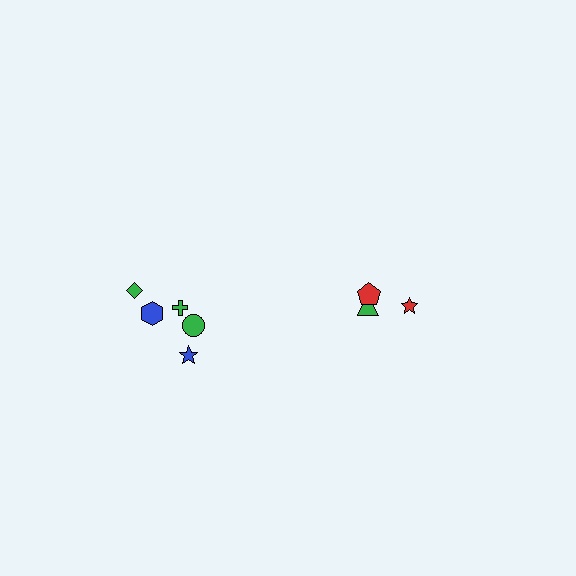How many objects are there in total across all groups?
There are 8 objects.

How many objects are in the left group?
There are 5 objects.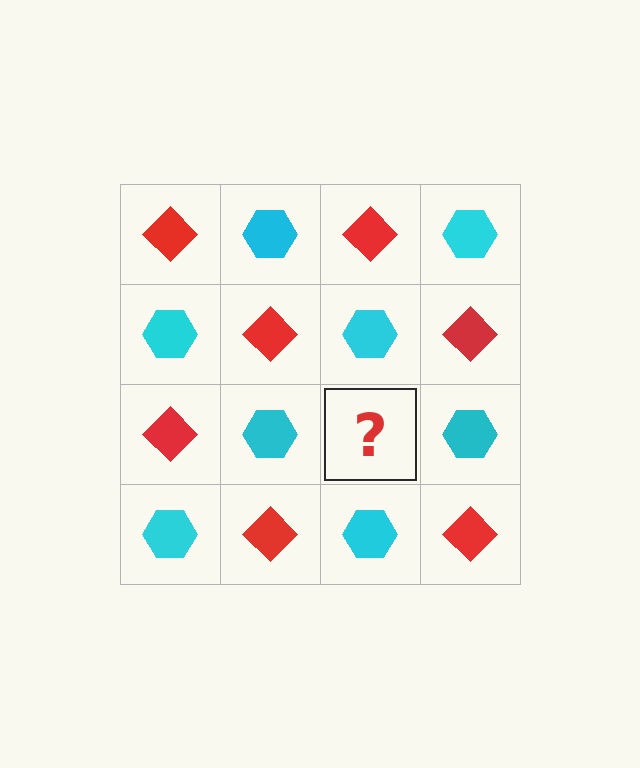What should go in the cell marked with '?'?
The missing cell should contain a red diamond.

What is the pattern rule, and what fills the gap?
The rule is that it alternates red diamond and cyan hexagon in a checkerboard pattern. The gap should be filled with a red diamond.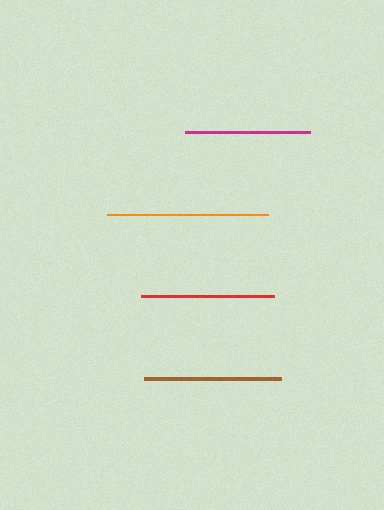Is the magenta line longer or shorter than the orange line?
The orange line is longer than the magenta line.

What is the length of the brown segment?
The brown segment is approximately 137 pixels long.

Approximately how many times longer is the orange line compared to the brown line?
The orange line is approximately 1.2 times the length of the brown line.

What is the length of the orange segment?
The orange segment is approximately 161 pixels long.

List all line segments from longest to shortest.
From longest to shortest: orange, brown, red, magenta.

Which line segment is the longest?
The orange line is the longest at approximately 161 pixels.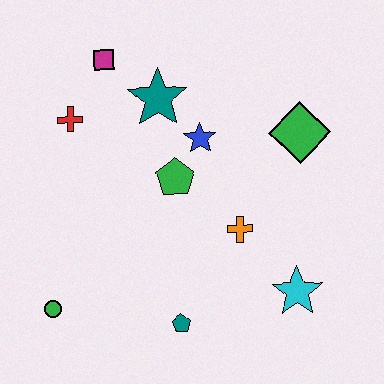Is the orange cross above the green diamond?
No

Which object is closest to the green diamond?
The blue star is closest to the green diamond.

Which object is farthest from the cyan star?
The magenta square is farthest from the cyan star.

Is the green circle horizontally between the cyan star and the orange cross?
No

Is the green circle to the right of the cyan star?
No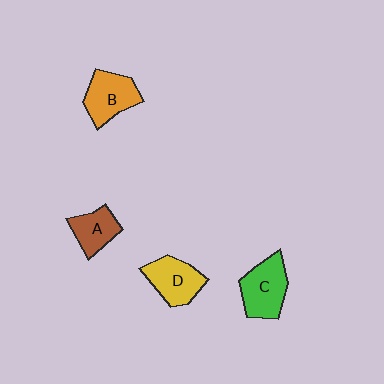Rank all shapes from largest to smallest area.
From largest to smallest: C (green), B (orange), D (yellow), A (brown).